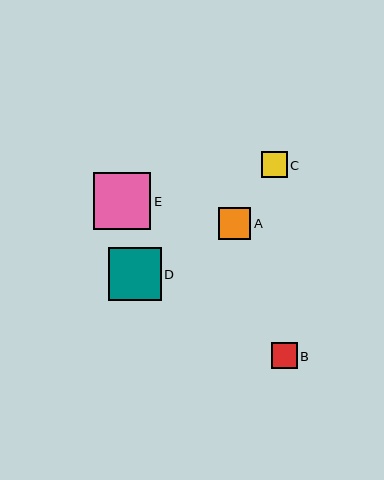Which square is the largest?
Square E is the largest with a size of approximately 58 pixels.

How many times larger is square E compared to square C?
Square E is approximately 2.2 times the size of square C.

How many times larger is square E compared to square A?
Square E is approximately 1.8 times the size of square A.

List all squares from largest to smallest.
From largest to smallest: E, D, A, C, B.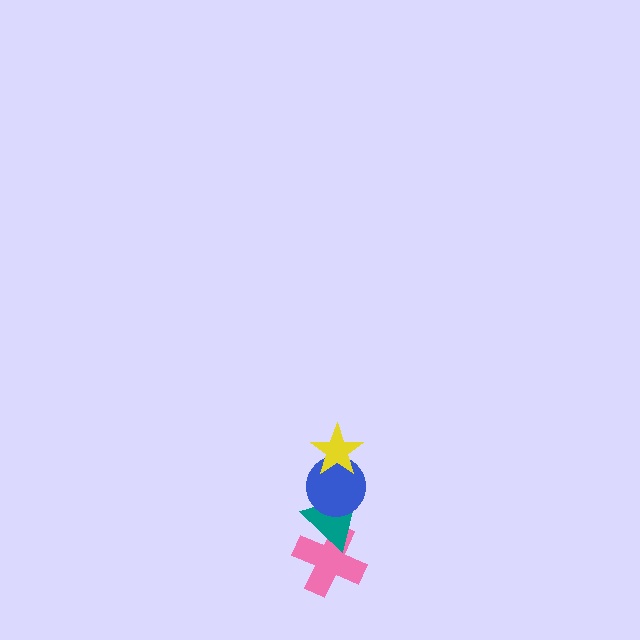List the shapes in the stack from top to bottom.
From top to bottom: the yellow star, the blue circle, the teal triangle, the pink cross.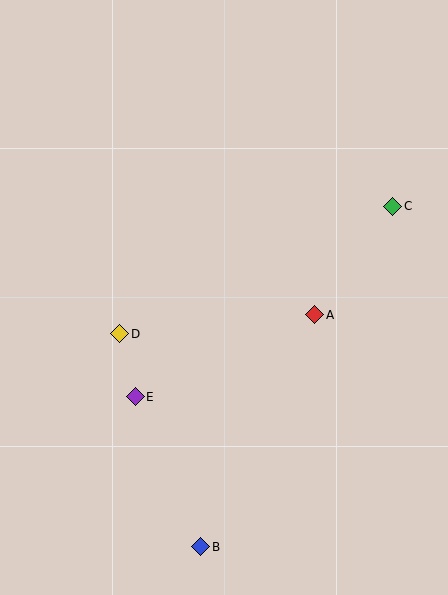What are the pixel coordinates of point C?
Point C is at (393, 206).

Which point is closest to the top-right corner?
Point C is closest to the top-right corner.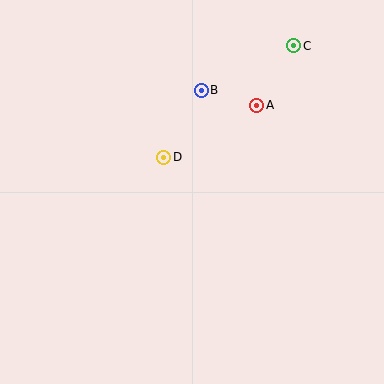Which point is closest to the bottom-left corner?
Point D is closest to the bottom-left corner.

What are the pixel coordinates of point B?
Point B is at (201, 90).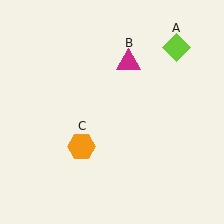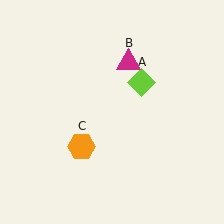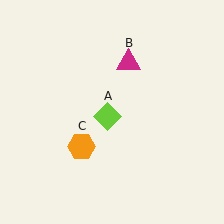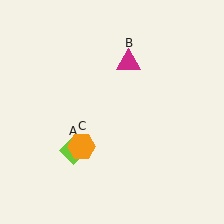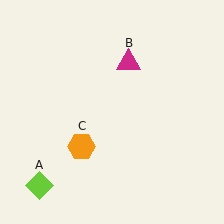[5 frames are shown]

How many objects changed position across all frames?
1 object changed position: lime diamond (object A).